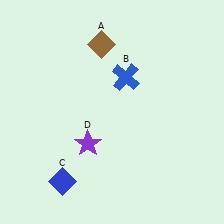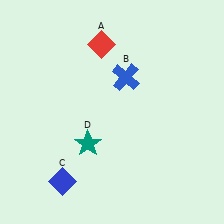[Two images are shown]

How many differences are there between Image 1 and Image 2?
There are 2 differences between the two images.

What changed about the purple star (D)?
In Image 1, D is purple. In Image 2, it changed to teal.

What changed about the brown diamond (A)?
In Image 1, A is brown. In Image 2, it changed to red.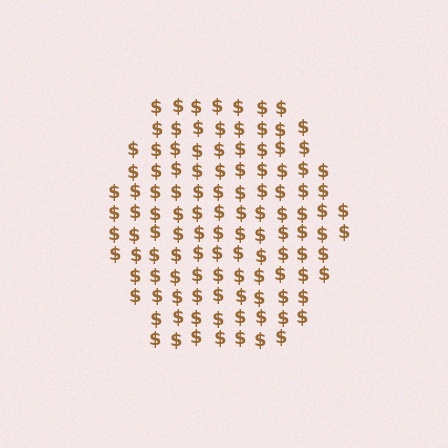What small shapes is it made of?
It is made of small dollar signs.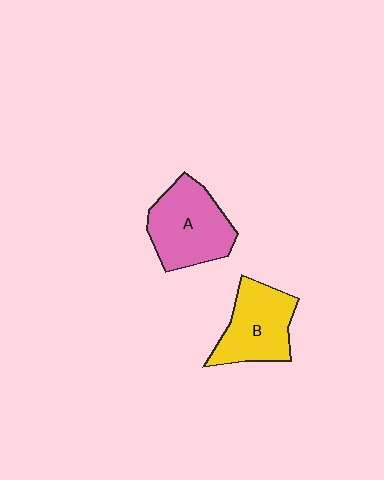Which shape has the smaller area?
Shape B (yellow).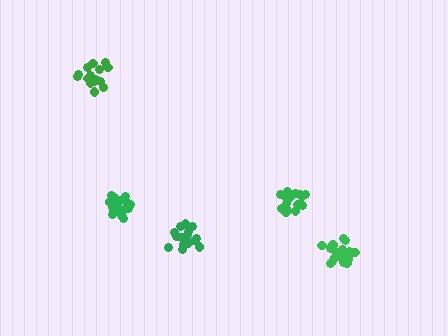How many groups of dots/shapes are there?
There are 5 groups.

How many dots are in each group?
Group 1: 18 dots, Group 2: 18 dots, Group 3: 18 dots, Group 4: 15 dots, Group 5: 16 dots (85 total).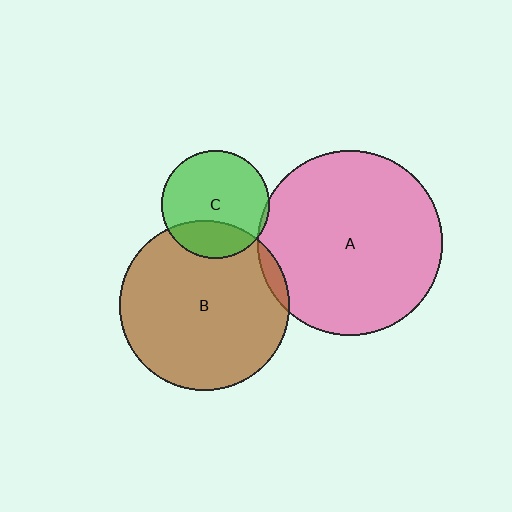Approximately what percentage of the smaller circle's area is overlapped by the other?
Approximately 5%.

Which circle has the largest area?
Circle A (pink).